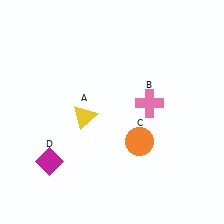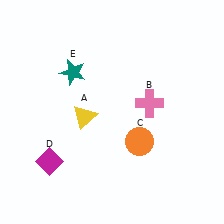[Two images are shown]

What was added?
A teal star (E) was added in Image 2.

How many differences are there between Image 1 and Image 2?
There is 1 difference between the two images.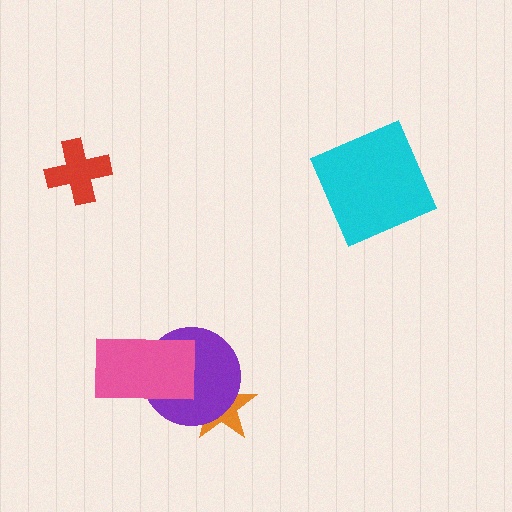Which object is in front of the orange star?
The purple circle is in front of the orange star.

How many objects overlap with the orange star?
1 object overlaps with the orange star.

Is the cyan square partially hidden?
No, no other shape covers it.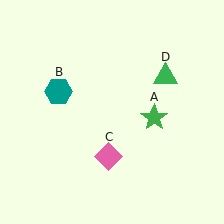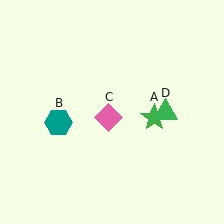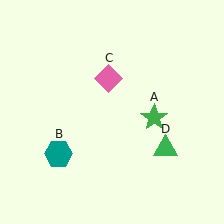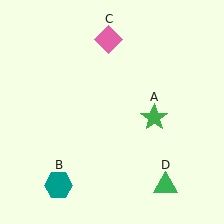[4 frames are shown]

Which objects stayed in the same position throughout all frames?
Green star (object A) remained stationary.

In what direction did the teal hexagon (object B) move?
The teal hexagon (object B) moved down.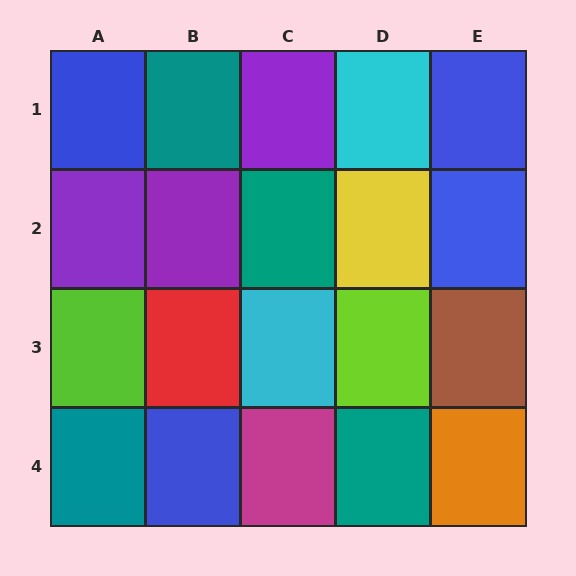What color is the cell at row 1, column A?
Blue.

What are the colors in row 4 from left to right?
Teal, blue, magenta, teal, orange.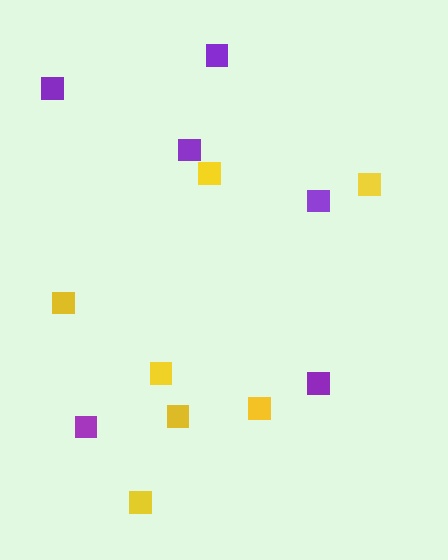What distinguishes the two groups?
There are 2 groups: one group of yellow squares (7) and one group of purple squares (6).